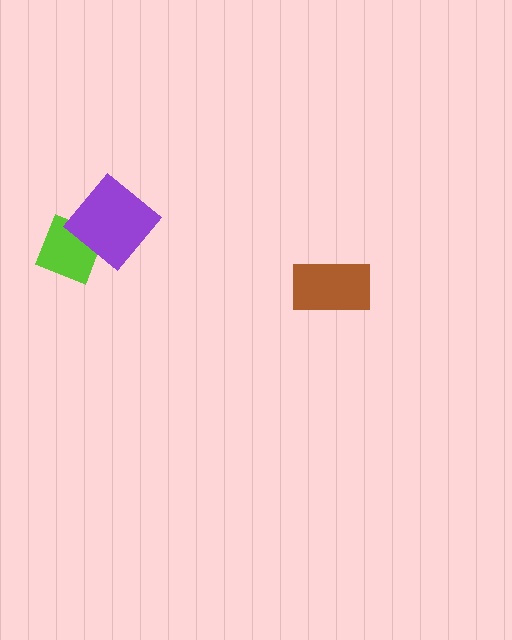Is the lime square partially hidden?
Yes, it is partially covered by another shape.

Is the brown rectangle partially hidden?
No, no other shape covers it.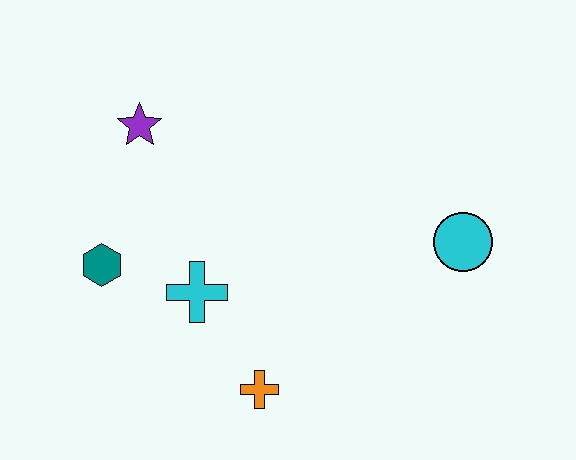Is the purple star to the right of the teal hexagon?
Yes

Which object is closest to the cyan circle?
The orange cross is closest to the cyan circle.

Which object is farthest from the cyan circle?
The teal hexagon is farthest from the cyan circle.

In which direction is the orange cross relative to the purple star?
The orange cross is below the purple star.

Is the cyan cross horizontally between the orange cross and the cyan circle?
No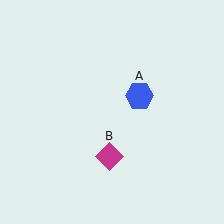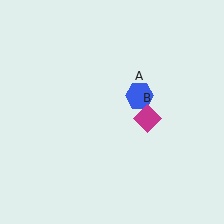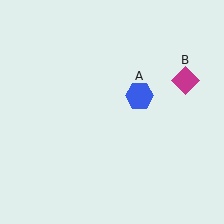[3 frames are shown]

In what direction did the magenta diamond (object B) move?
The magenta diamond (object B) moved up and to the right.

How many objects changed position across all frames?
1 object changed position: magenta diamond (object B).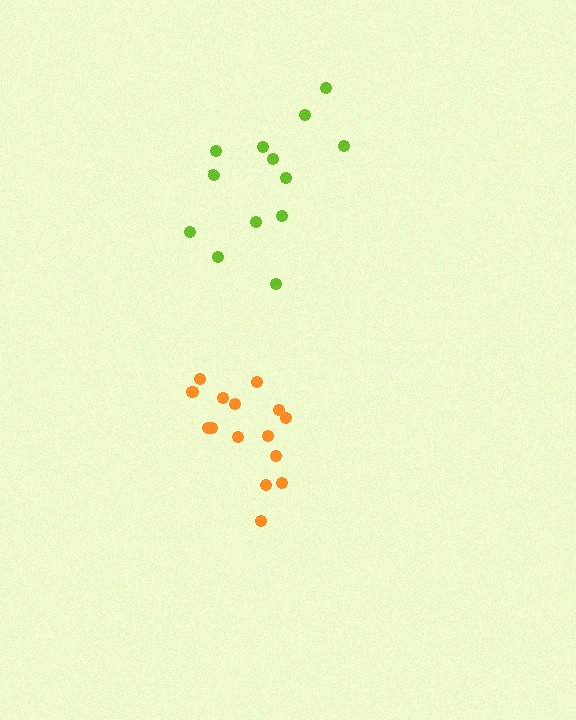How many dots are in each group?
Group 1: 13 dots, Group 2: 15 dots (28 total).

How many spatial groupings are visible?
There are 2 spatial groupings.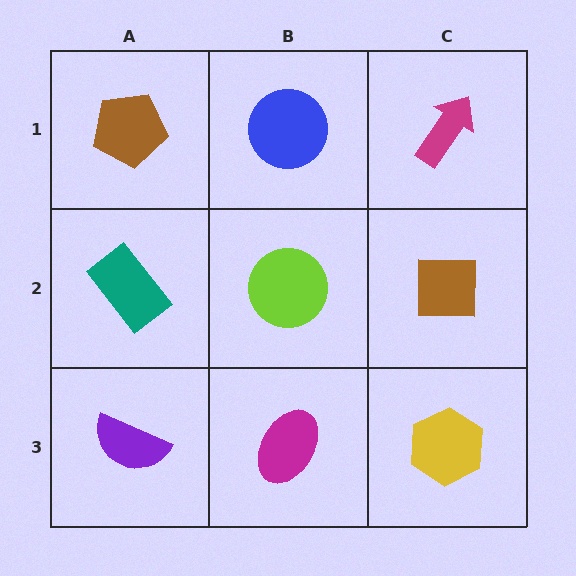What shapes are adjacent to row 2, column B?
A blue circle (row 1, column B), a magenta ellipse (row 3, column B), a teal rectangle (row 2, column A), a brown square (row 2, column C).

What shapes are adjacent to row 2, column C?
A magenta arrow (row 1, column C), a yellow hexagon (row 3, column C), a lime circle (row 2, column B).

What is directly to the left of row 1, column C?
A blue circle.